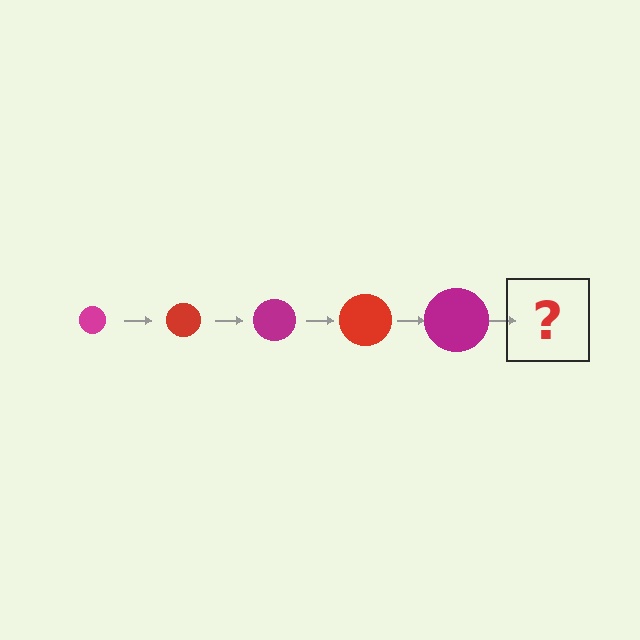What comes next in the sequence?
The next element should be a red circle, larger than the previous one.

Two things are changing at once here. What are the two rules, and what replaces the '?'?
The two rules are that the circle grows larger each step and the color cycles through magenta and red. The '?' should be a red circle, larger than the previous one.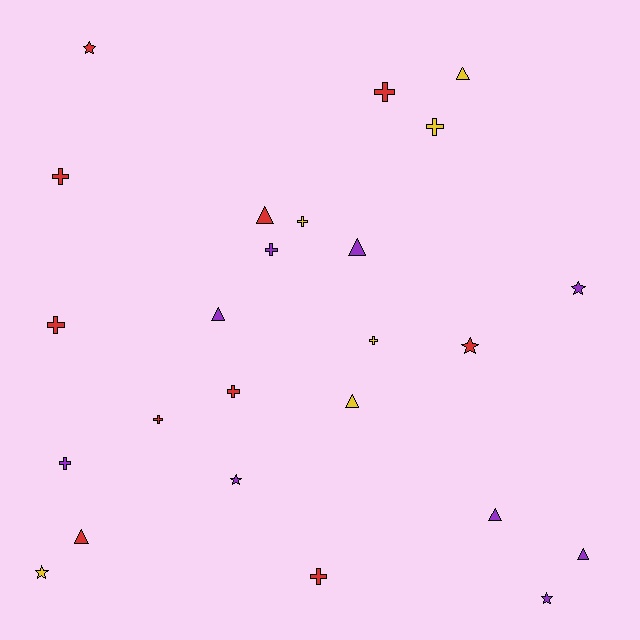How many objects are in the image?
There are 25 objects.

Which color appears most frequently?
Red, with 10 objects.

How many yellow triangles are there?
There are 2 yellow triangles.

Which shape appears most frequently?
Cross, with 11 objects.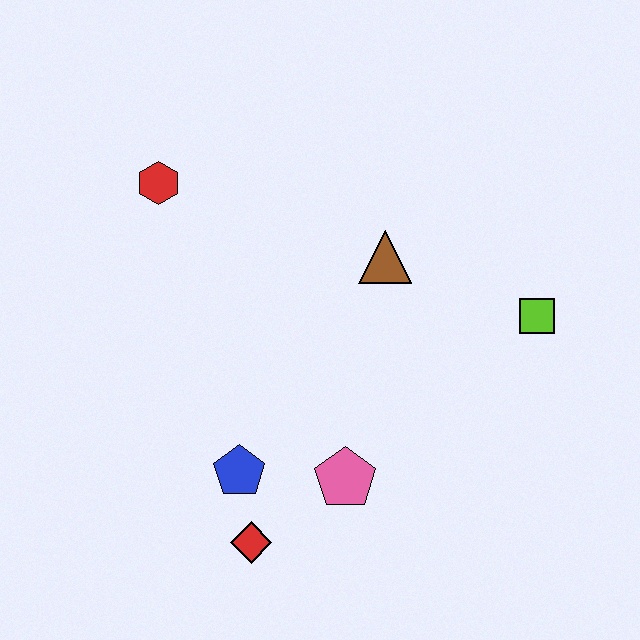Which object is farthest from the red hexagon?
The lime square is farthest from the red hexagon.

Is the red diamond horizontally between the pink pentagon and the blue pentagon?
Yes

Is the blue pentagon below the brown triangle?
Yes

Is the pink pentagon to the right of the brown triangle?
No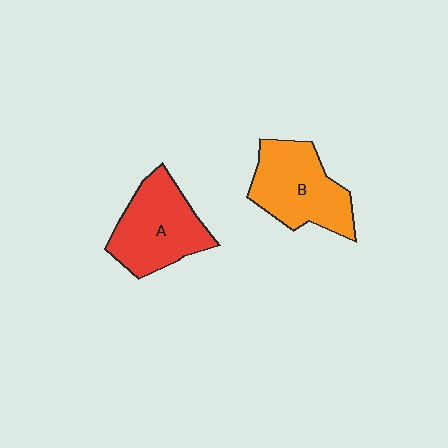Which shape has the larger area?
Shape B (orange).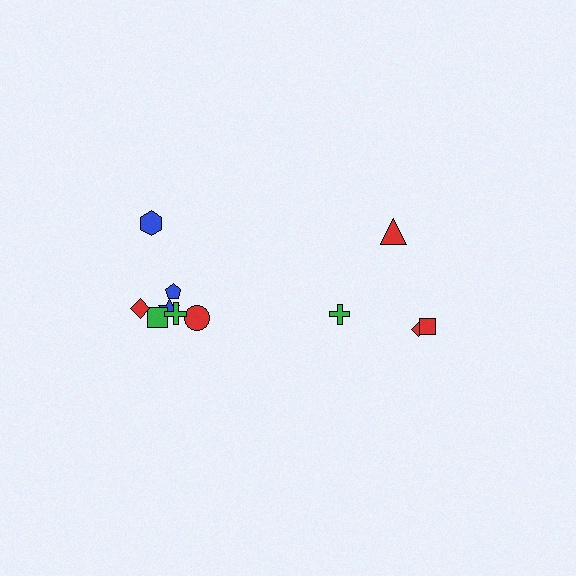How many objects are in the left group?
There are 7 objects.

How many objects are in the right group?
There are 4 objects.